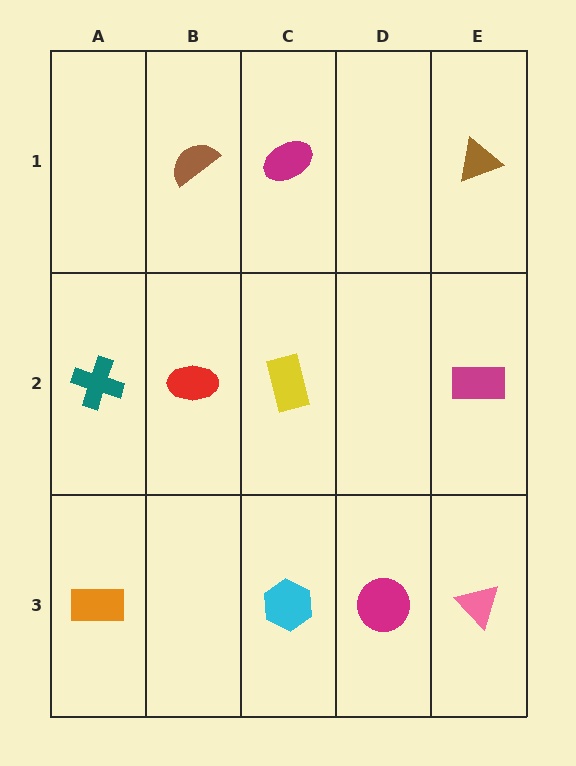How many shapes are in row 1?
3 shapes.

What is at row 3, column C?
A cyan hexagon.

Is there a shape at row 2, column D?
No, that cell is empty.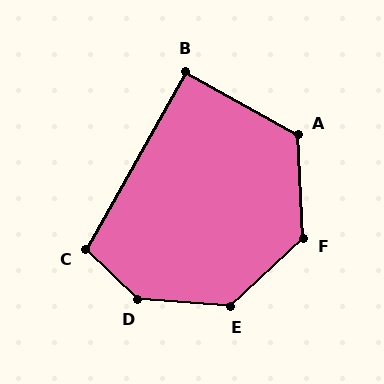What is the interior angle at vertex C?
Approximately 105 degrees (obtuse).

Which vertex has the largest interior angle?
D, at approximately 140 degrees.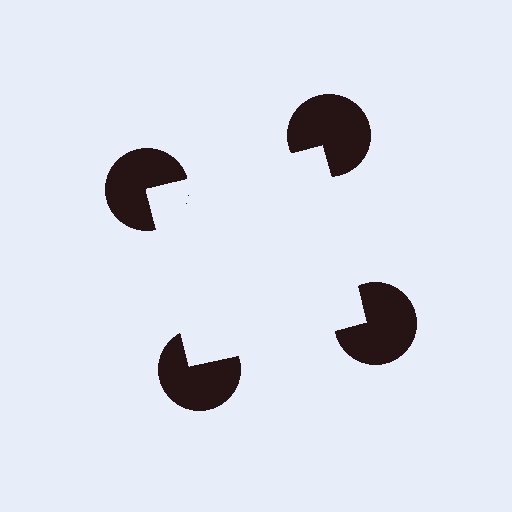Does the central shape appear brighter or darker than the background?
It typically appears slightly brighter than the background, even though no actual brightness change is drawn.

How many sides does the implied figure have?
4 sides.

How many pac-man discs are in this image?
There are 4 — one at each vertex of the illusory square.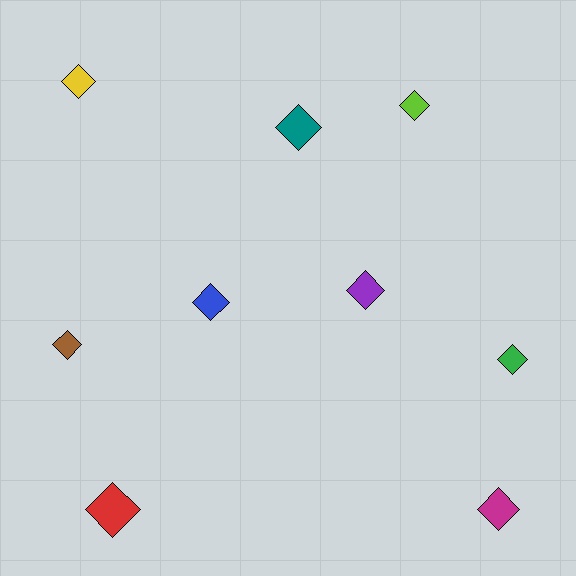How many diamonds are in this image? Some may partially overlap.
There are 9 diamonds.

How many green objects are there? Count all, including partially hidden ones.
There is 1 green object.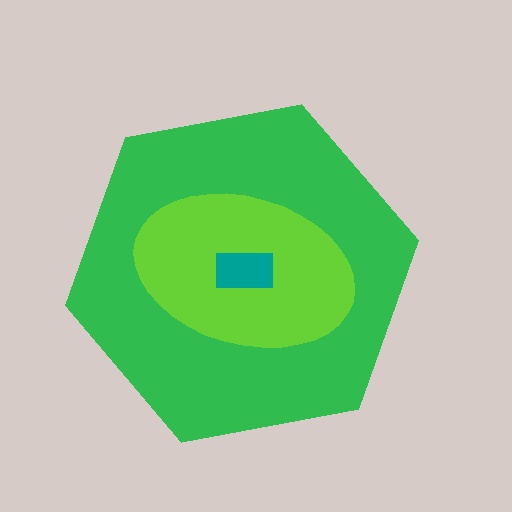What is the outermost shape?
The green hexagon.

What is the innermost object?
The teal rectangle.